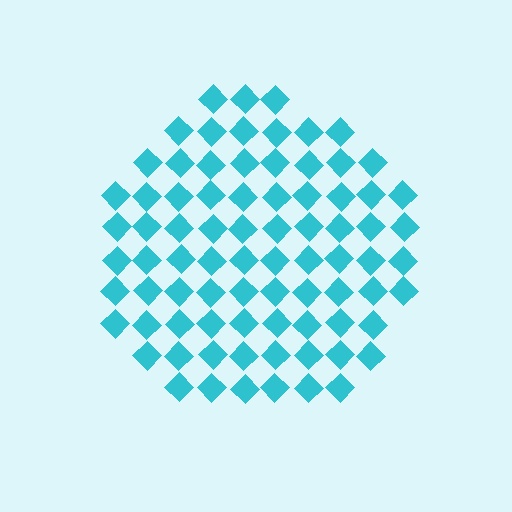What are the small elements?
The small elements are diamonds.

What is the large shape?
The large shape is a circle.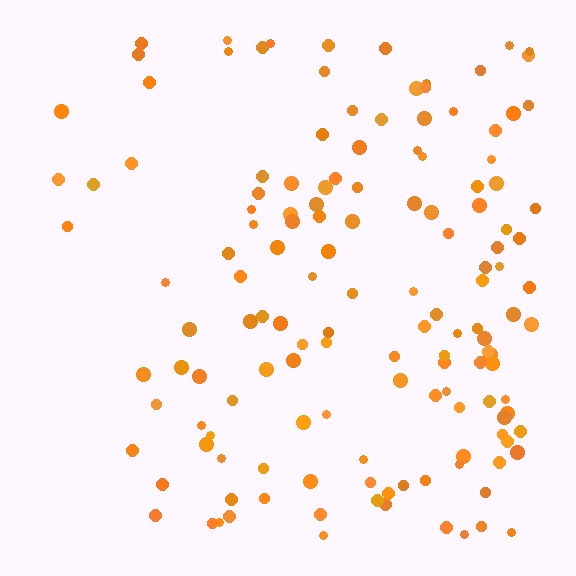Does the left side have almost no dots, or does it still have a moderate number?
Still a moderate number, just noticeably fewer than the right.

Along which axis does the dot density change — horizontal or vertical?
Horizontal.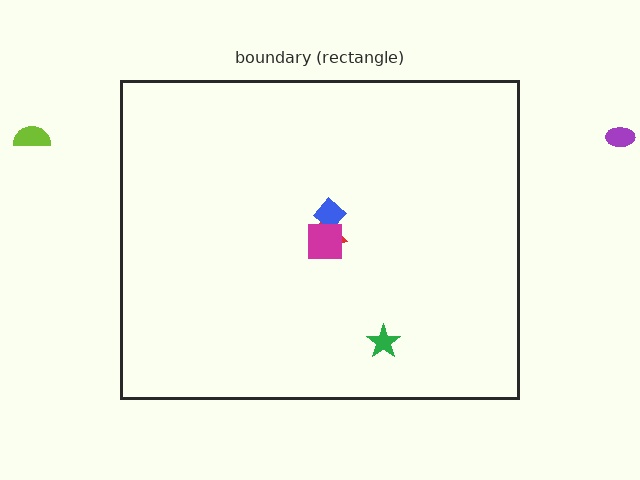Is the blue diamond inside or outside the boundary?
Inside.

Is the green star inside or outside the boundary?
Inside.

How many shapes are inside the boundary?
4 inside, 2 outside.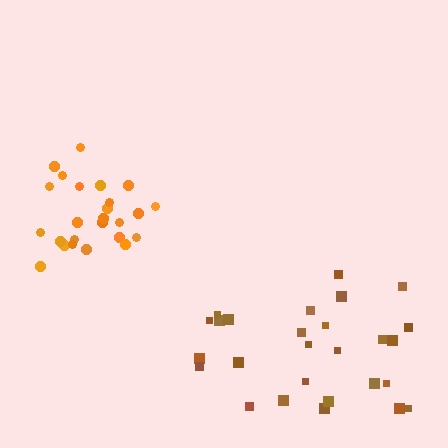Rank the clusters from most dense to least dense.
orange, brown.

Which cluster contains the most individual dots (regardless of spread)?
Brown (27).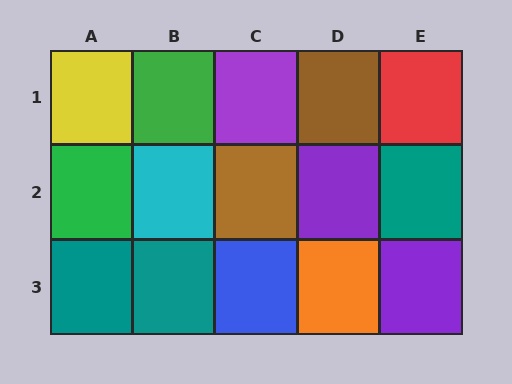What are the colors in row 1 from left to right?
Yellow, green, purple, brown, red.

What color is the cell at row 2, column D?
Purple.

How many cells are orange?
1 cell is orange.